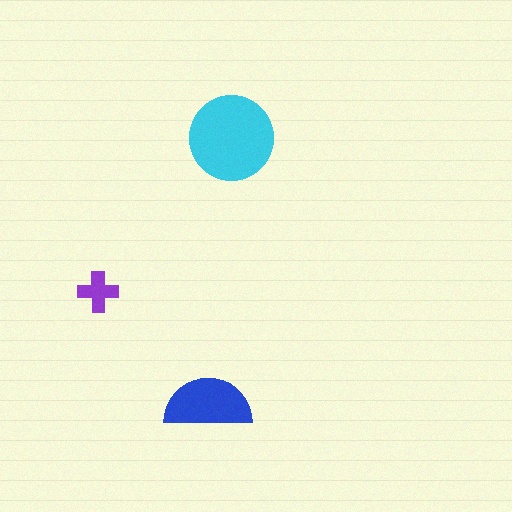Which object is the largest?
The cyan circle.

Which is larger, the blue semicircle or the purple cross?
The blue semicircle.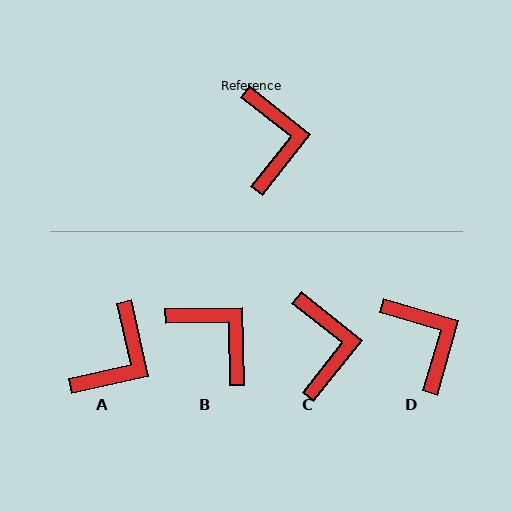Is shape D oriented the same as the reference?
No, it is off by about 22 degrees.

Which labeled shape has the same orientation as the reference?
C.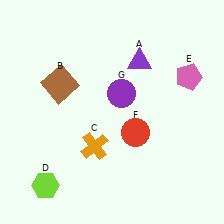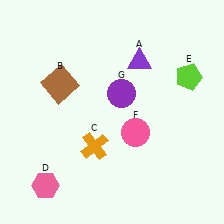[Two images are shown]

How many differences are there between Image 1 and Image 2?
There are 3 differences between the two images.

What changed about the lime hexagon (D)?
In Image 1, D is lime. In Image 2, it changed to pink.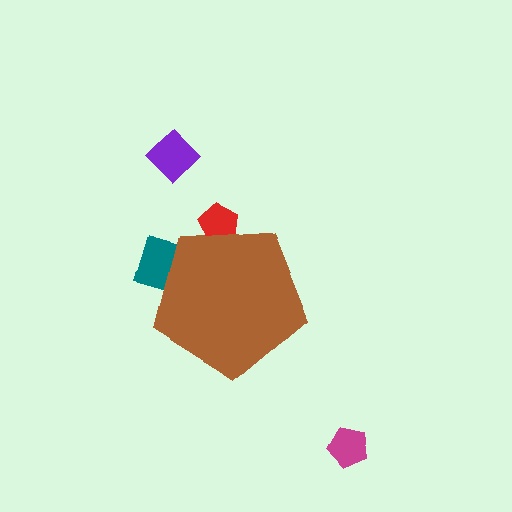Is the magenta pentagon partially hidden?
No, the magenta pentagon is fully visible.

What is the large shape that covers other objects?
A brown pentagon.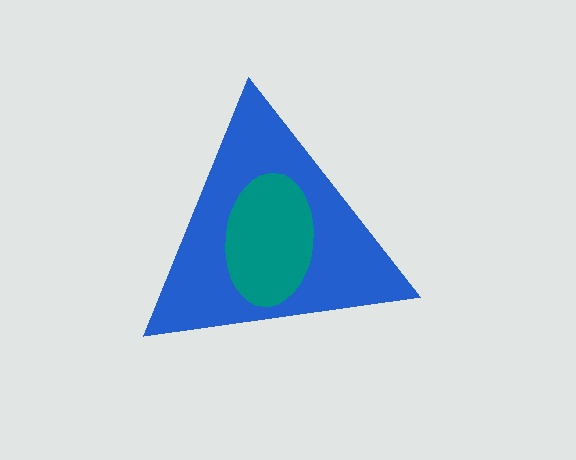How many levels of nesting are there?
2.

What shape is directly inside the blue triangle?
The teal ellipse.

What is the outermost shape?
The blue triangle.